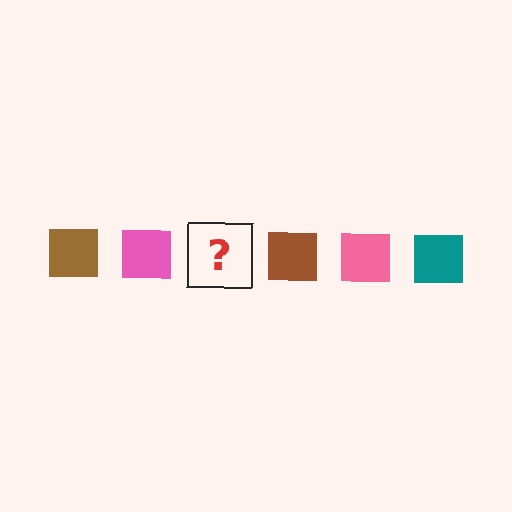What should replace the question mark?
The question mark should be replaced with a teal square.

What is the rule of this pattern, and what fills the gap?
The rule is that the pattern cycles through brown, pink, teal squares. The gap should be filled with a teal square.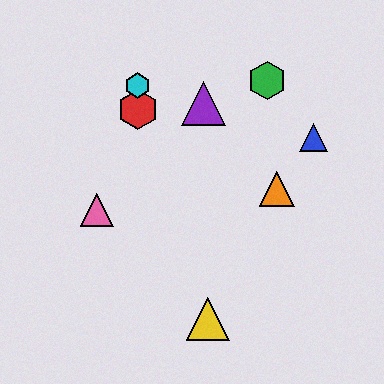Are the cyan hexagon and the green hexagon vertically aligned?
No, the cyan hexagon is at x≈138 and the green hexagon is at x≈267.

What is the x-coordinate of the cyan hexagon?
The cyan hexagon is at x≈138.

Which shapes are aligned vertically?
The red hexagon, the cyan hexagon are aligned vertically.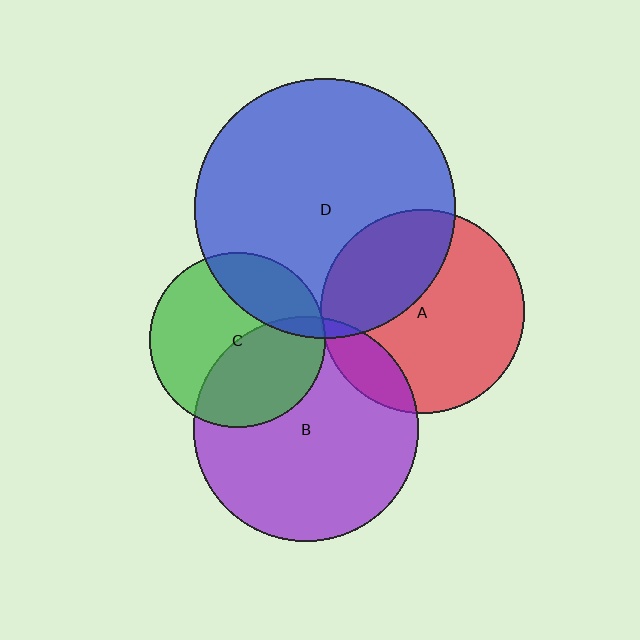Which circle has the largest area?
Circle D (blue).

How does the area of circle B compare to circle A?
Approximately 1.2 times.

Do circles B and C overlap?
Yes.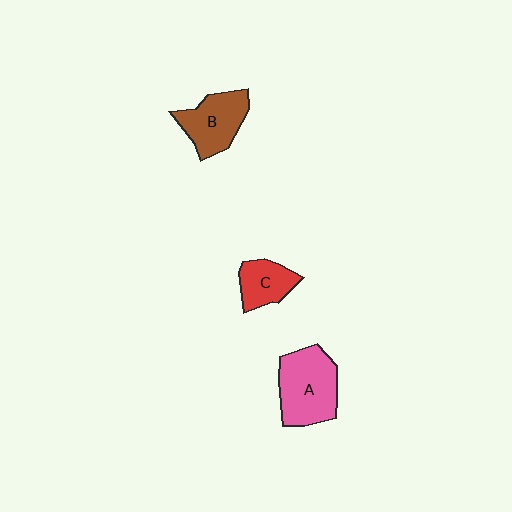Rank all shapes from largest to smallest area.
From largest to smallest: A (pink), B (brown), C (red).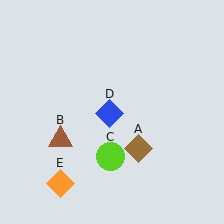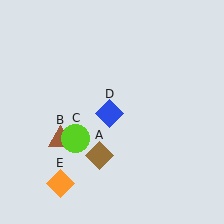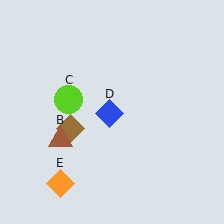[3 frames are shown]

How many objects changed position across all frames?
2 objects changed position: brown diamond (object A), lime circle (object C).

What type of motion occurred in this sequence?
The brown diamond (object A), lime circle (object C) rotated clockwise around the center of the scene.